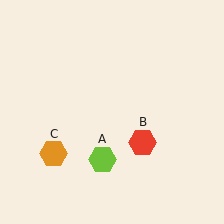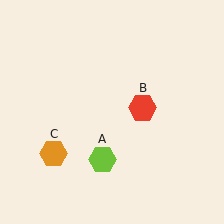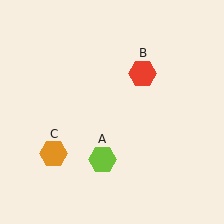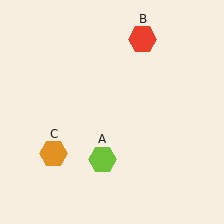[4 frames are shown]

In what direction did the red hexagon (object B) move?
The red hexagon (object B) moved up.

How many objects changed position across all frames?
1 object changed position: red hexagon (object B).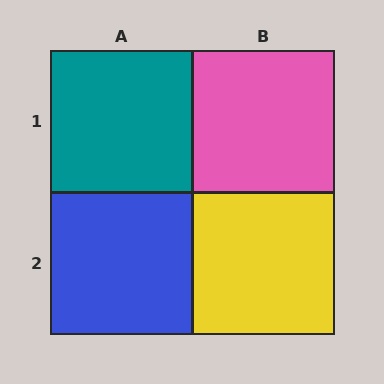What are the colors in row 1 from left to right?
Teal, pink.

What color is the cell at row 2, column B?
Yellow.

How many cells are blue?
1 cell is blue.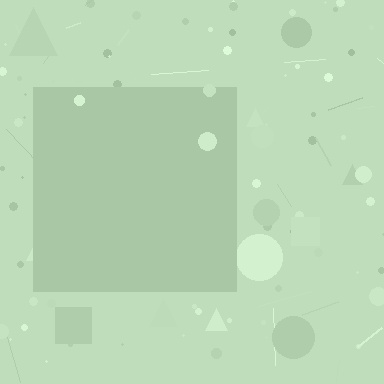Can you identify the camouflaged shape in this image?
The camouflaged shape is a square.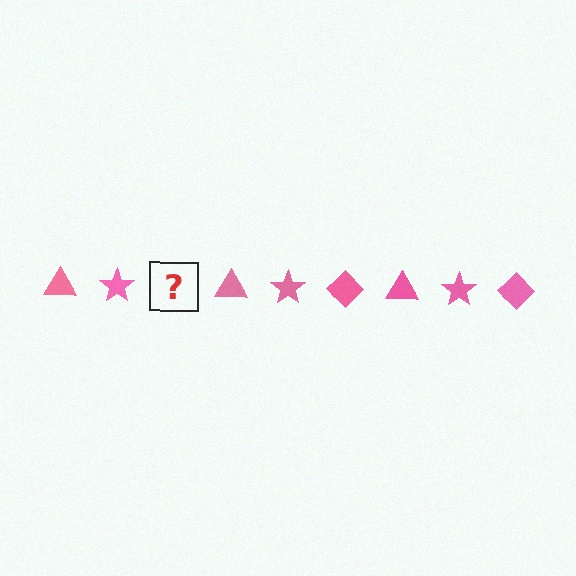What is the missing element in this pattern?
The missing element is a pink diamond.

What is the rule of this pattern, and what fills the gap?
The rule is that the pattern cycles through triangle, star, diamond shapes in pink. The gap should be filled with a pink diamond.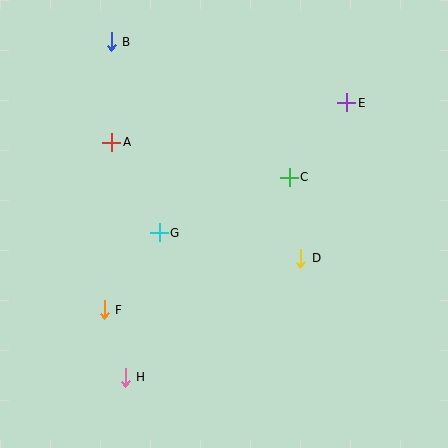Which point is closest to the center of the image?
Point G at (159, 233) is closest to the center.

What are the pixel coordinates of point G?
Point G is at (159, 233).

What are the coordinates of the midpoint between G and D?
The midpoint between G and D is at (230, 245).